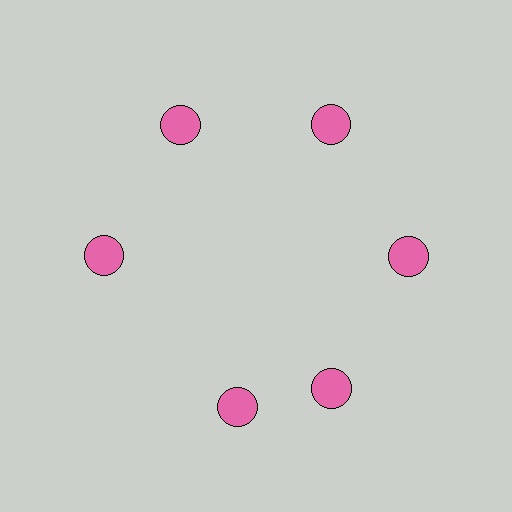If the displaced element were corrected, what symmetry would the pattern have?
It would have 6-fold rotational symmetry — the pattern would map onto itself every 60 degrees.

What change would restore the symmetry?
The symmetry would be restored by rotating it back into even spacing with its neighbors so that all 6 circles sit at equal angles and equal distance from the center.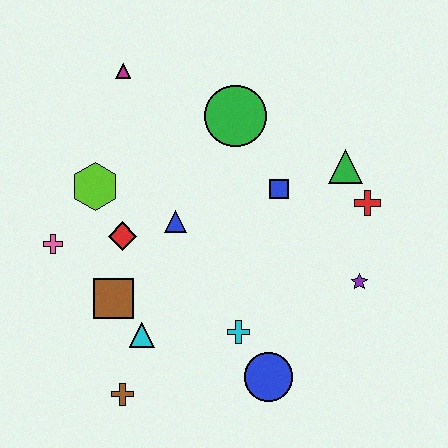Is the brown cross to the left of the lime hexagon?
No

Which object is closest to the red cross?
The green triangle is closest to the red cross.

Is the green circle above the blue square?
Yes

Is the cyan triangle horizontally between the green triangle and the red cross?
No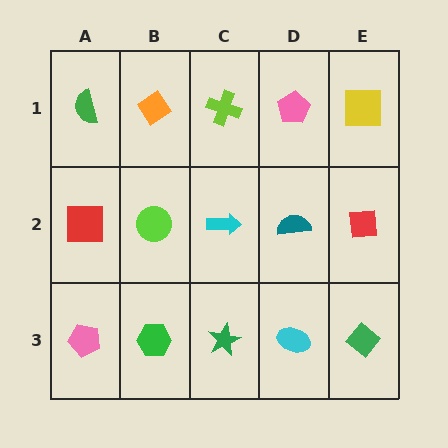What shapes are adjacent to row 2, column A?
A green semicircle (row 1, column A), a pink pentagon (row 3, column A), a lime circle (row 2, column B).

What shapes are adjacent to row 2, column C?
A lime cross (row 1, column C), a green star (row 3, column C), a lime circle (row 2, column B), a teal semicircle (row 2, column D).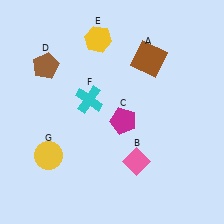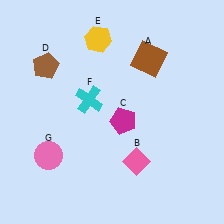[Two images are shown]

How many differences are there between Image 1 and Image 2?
There is 1 difference between the two images.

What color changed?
The circle (G) changed from yellow in Image 1 to pink in Image 2.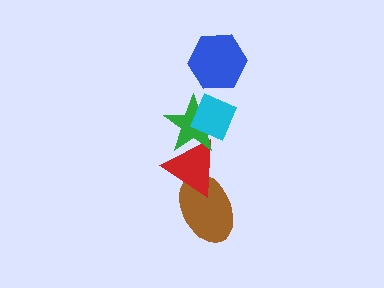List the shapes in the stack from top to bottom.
From top to bottom: the blue hexagon, the cyan diamond, the green star, the red triangle, the brown ellipse.